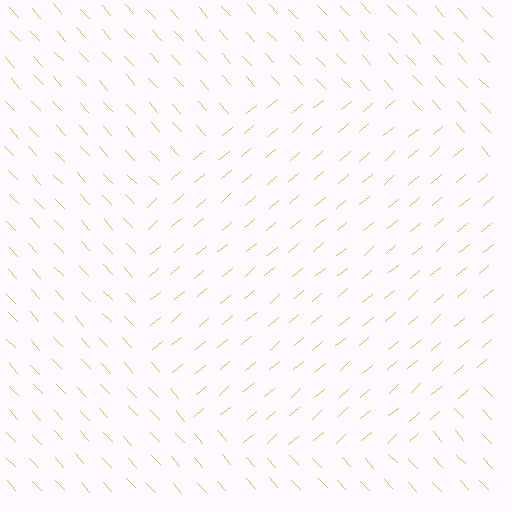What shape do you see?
I see a circle.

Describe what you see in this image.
The image is filled with small yellow line segments. A circle region in the image has lines oriented differently from the surrounding lines, creating a visible texture boundary.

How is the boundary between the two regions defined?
The boundary is defined purely by a change in line orientation (approximately 88 degrees difference). All lines are the same color and thickness.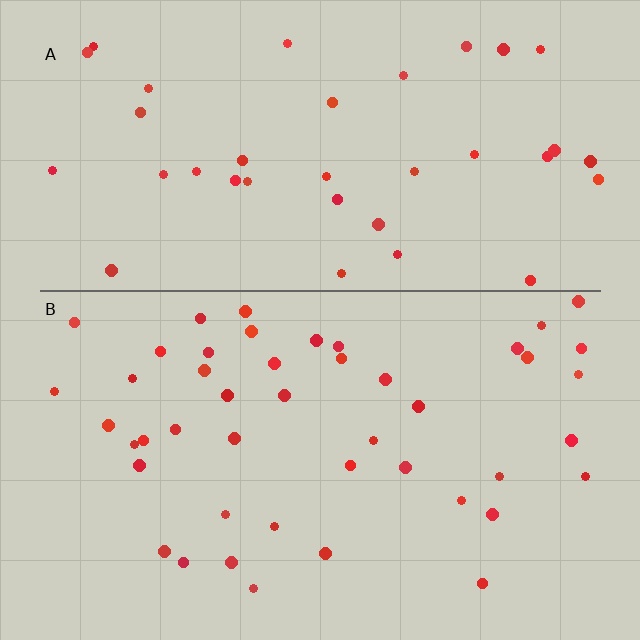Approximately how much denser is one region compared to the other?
Approximately 1.3× — region B over region A.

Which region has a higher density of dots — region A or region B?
B (the bottom).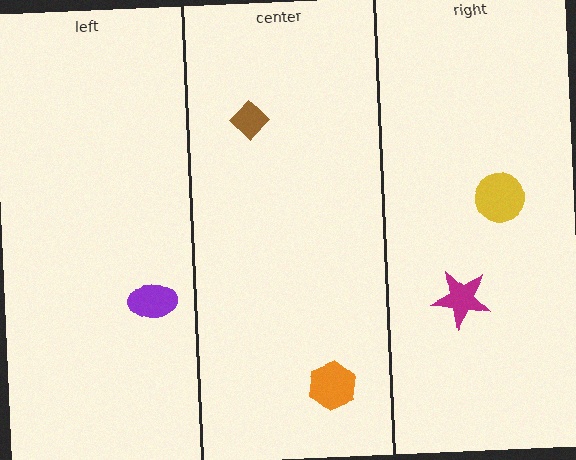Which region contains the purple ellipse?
The left region.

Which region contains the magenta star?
The right region.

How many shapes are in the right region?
2.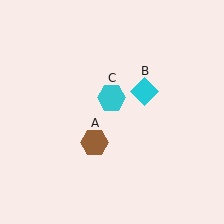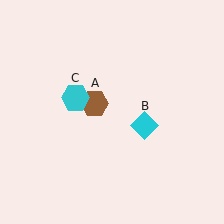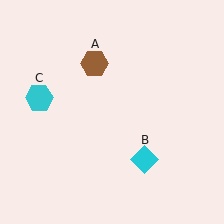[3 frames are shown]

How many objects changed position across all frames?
3 objects changed position: brown hexagon (object A), cyan diamond (object B), cyan hexagon (object C).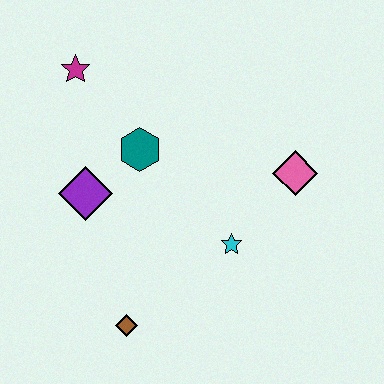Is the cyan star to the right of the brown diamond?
Yes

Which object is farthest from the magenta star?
The brown diamond is farthest from the magenta star.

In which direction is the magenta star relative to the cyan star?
The magenta star is above the cyan star.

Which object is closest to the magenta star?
The teal hexagon is closest to the magenta star.